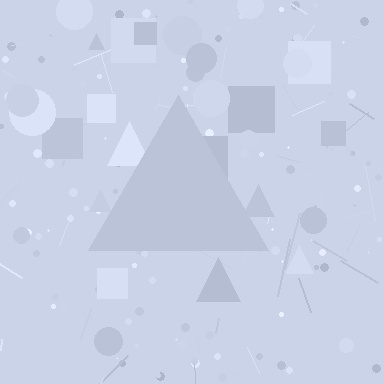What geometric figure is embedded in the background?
A triangle is embedded in the background.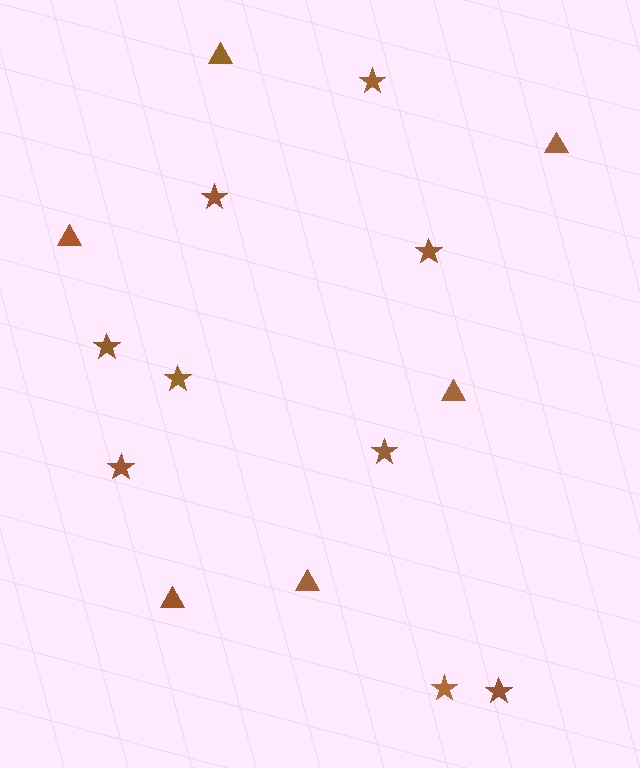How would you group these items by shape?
There are 2 groups: one group of stars (9) and one group of triangles (6).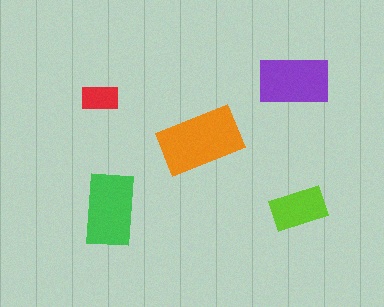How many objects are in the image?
There are 5 objects in the image.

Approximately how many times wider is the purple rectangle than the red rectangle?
About 2 times wider.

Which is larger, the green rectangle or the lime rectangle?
The green one.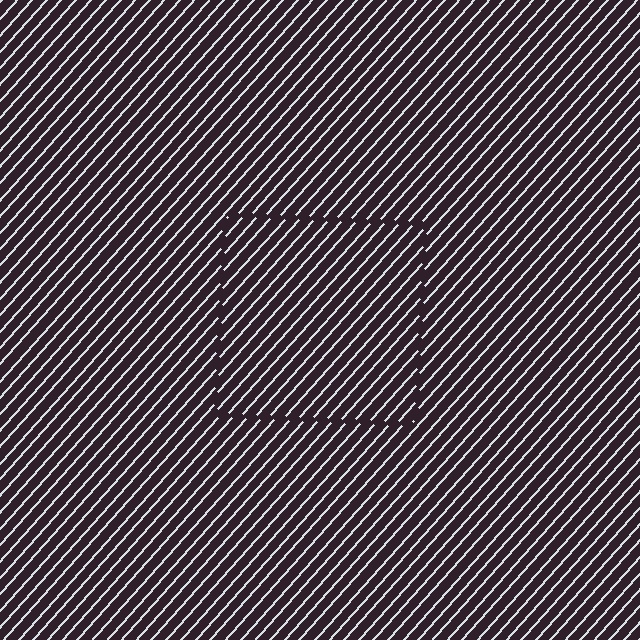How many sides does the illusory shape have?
4 sides — the line-ends trace a square.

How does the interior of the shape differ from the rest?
The interior of the shape contains the same grating, shifted by half a period — the contour is defined by the phase discontinuity where line-ends from the inner and outer gratings abut.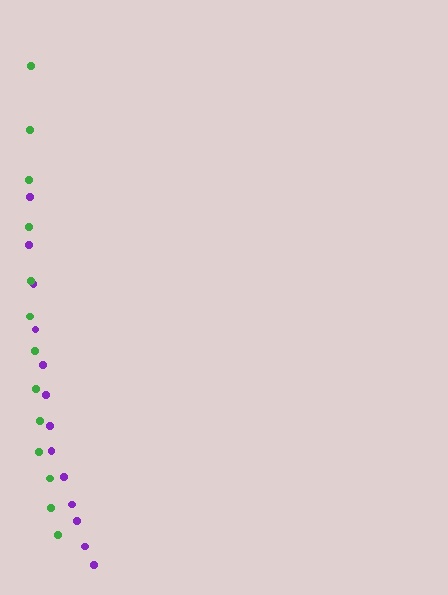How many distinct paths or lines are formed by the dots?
There are 2 distinct paths.